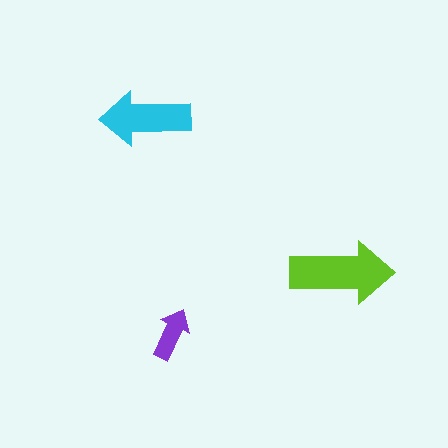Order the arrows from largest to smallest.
the lime one, the cyan one, the purple one.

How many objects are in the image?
There are 3 objects in the image.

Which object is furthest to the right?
The lime arrow is rightmost.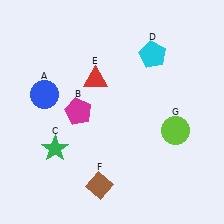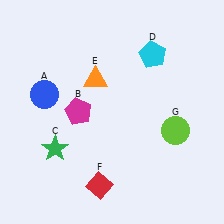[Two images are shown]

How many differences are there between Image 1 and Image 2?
There are 2 differences between the two images.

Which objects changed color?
E changed from red to orange. F changed from brown to red.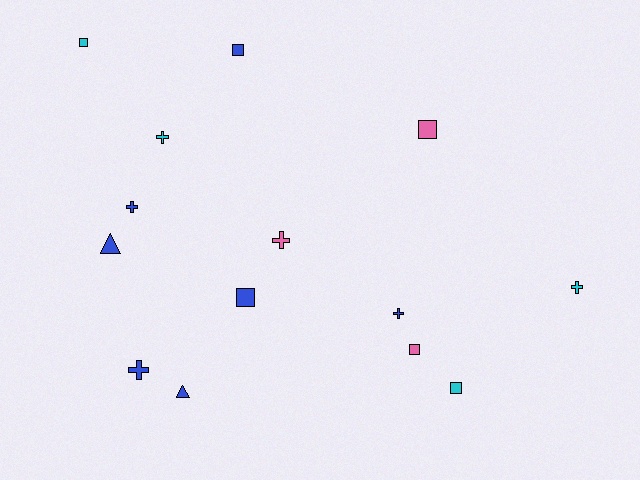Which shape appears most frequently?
Cross, with 6 objects.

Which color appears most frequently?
Blue, with 7 objects.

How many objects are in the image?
There are 14 objects.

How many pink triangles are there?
There are no pink triangles.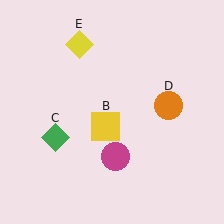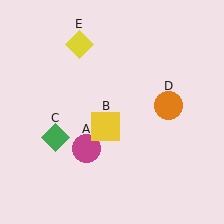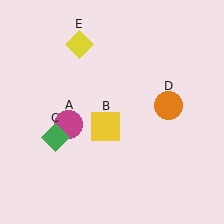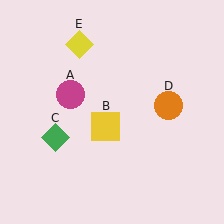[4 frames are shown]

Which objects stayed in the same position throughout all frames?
Yellow square (object B) and green diamond (object C) and orange circle (object D) and yellow diamond (object E) remained stationary.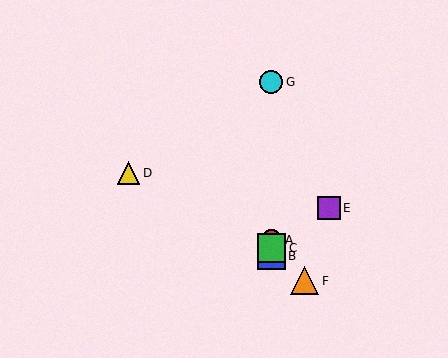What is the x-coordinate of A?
Object A is at x≈271.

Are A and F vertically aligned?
No, A is at x≈271 and F is at x≈305.